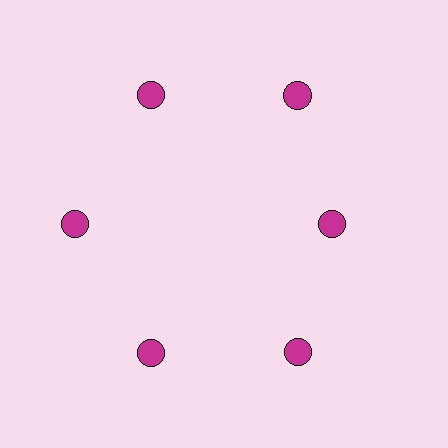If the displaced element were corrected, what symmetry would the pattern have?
It would have 6-fold rotational symmetry — the pattern would map onto itself every 60 degrees.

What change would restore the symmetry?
The symmetry would be restored by moving it outward, back onto the ring so that all 6 circles sit at equal angles and equal distance from the center.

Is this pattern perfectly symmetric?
No. The 6 magenta circles are arranged in a ring, but one element near the 3 o'clock position is pulled inward toward the center, breaking the 6-fold rotational symmetry.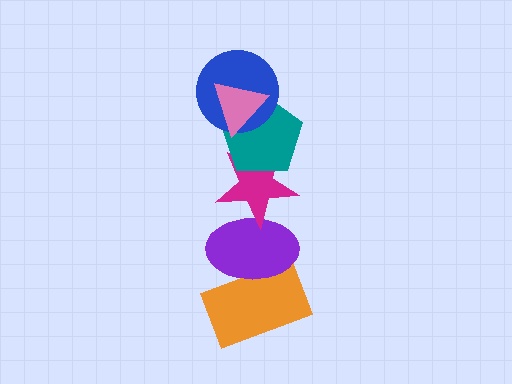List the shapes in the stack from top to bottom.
From top to bottom: the pink triangle, the blue circle, the teal pentagon, the magenta star, the purple ellipse, the orange rectangle.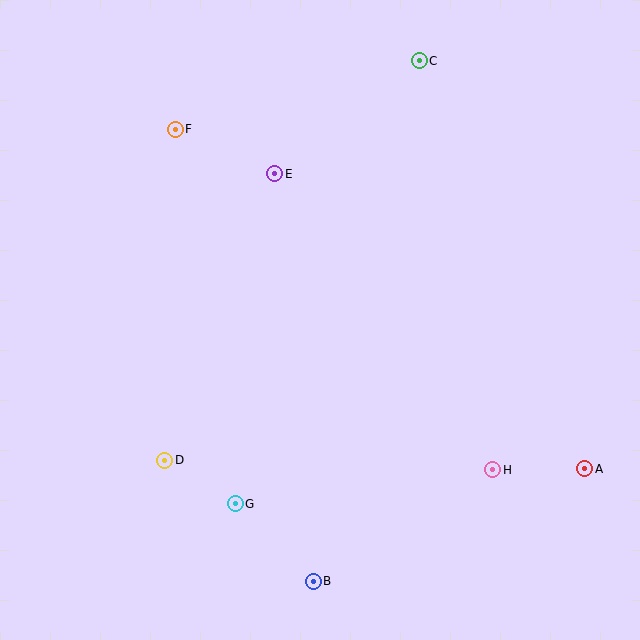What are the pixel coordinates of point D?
Point D is at (165, 460).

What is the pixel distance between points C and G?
The distance between C and G is 480 pixels.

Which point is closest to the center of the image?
Point E at (275, 174) is closest to the center.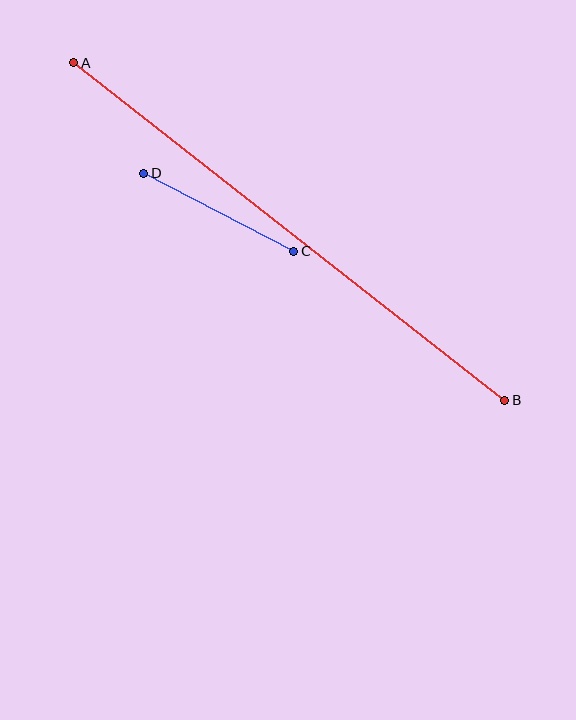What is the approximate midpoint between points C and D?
The midpoint is at approximately (219, 212) pixels.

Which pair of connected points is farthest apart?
Points A and B are farthest apart.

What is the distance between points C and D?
The distance is approximately 169 pixels.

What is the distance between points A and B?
The distance is approximately 547 pixels.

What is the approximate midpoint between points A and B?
The midpoint is at approximately (289, 231) pixels.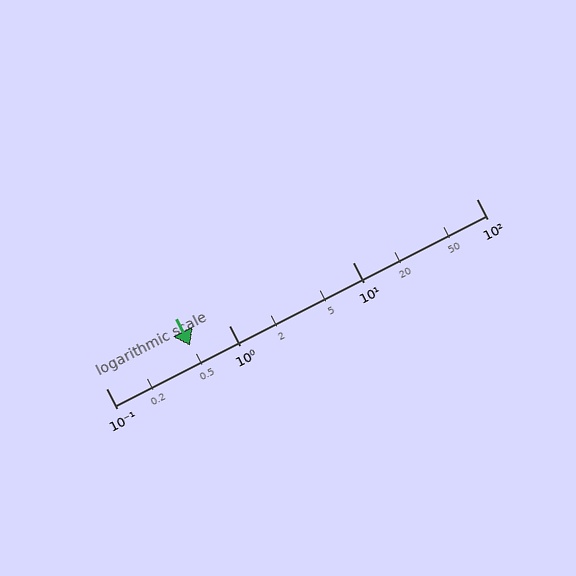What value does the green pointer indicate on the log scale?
The pointer indicates approximately 0.48.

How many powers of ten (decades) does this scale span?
The scale spans 3 decades, from 0.1 to 100.